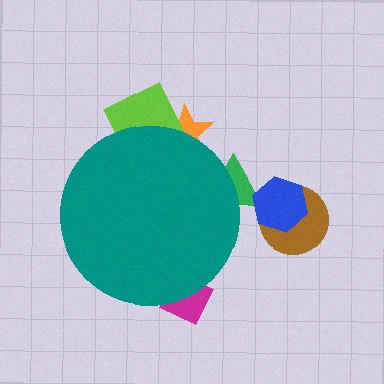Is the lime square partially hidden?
Yes, the lime square is partially hidden behind the teal circle.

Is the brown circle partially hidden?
No, the brown circle is fully visible.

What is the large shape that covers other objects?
A teal circle.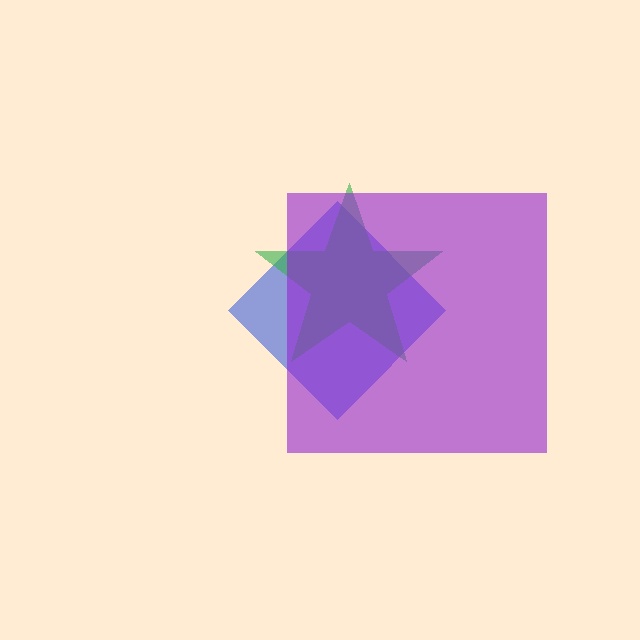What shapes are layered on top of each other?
The layered shapes are: a blue diamond, a green star, a purple square.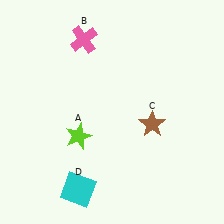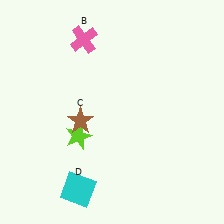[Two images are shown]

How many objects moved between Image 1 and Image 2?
1 object moved between the two images.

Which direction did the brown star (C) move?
The brown star (C) moved left.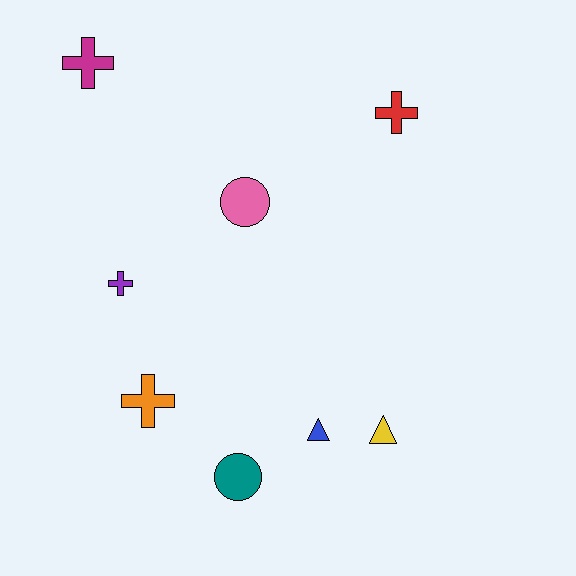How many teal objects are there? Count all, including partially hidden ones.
There is 1 teal object.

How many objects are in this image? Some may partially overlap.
There are 8 objects.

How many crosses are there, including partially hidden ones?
There are 4 crosses.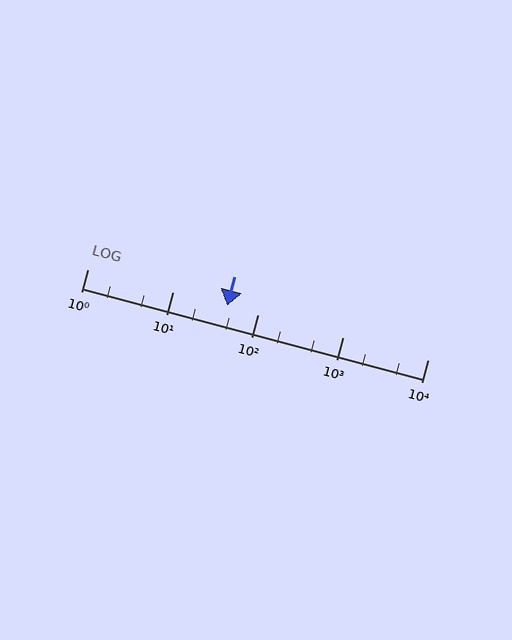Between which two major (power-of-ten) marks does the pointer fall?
The pointer is between 10 and 100.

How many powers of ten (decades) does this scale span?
The scale spans 4 decades, from 1 to 10000.